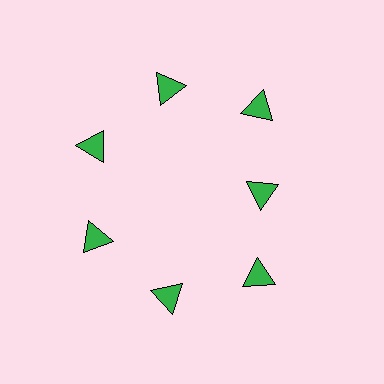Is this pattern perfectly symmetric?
No. The 7 green triangles are arranged in a ring, but one element near the 3 o'clock position is pulled inward toward the center, breaking the 7-fold rotational symmetry.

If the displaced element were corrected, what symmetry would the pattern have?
It would have 7-fold rotational symmetry — the pattern would map onto itself every 51 degrees.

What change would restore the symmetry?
The symmetry would be restored by moving it outward, back onto the ring so that all 7 triangles sit at equal angles and equal distance from the center.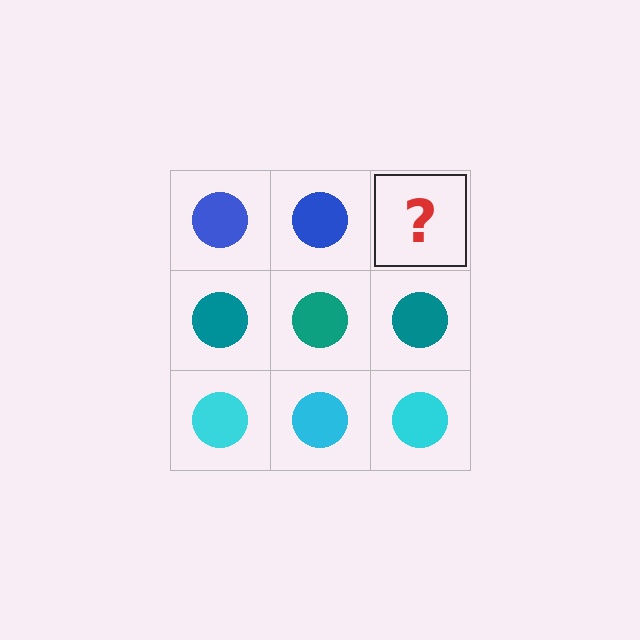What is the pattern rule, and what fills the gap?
The rule is that each row has a consistent color. The gap should be filled with a blue circle.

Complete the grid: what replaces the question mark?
The question mark should be replaced with a blue circle.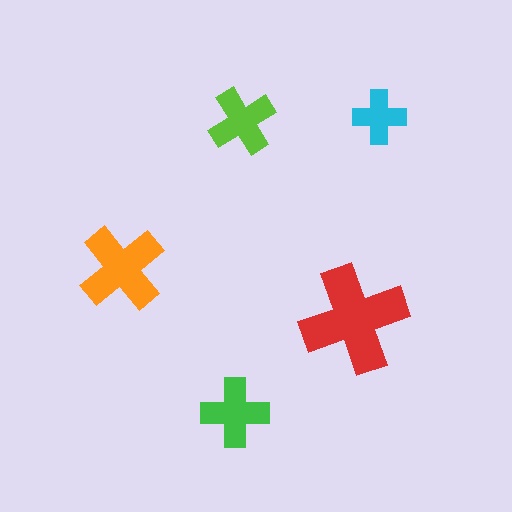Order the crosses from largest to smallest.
the red one, the orange one, the green one, the lime one, the cyan one.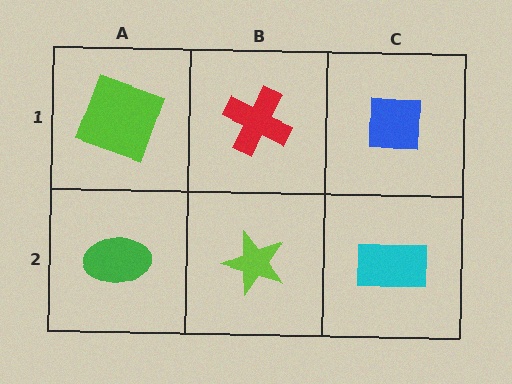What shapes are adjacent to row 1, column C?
A cyan rectangle (row 2, column C), a red cross (row 1, column B).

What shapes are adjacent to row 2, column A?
A lime square (row 1, column A), a lime star (row 2, column B).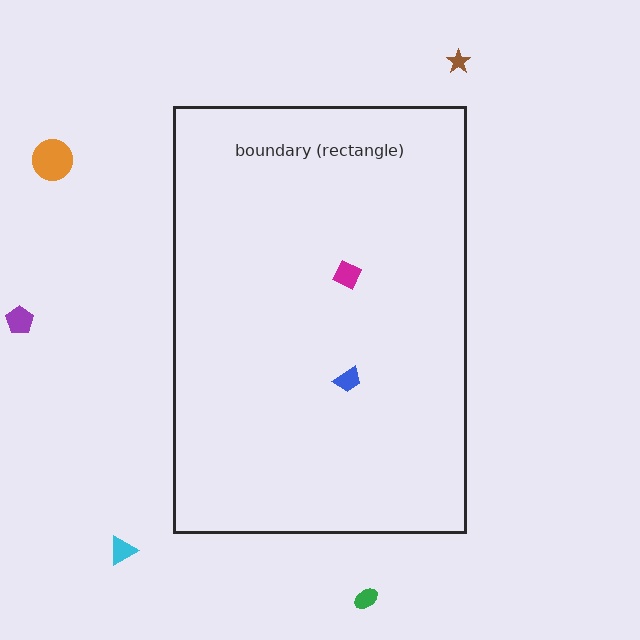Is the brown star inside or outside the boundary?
Outside.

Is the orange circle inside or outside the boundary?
Outside.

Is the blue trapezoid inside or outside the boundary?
Inside.